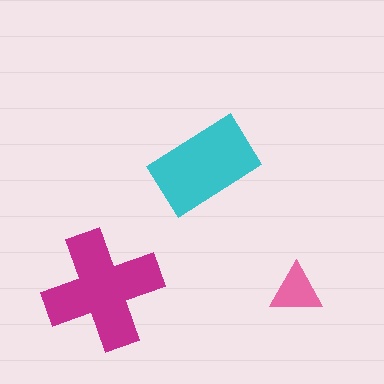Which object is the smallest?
The pink triangle.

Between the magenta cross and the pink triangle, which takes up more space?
The magenta cross.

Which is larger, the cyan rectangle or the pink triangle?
The cyan rectangle.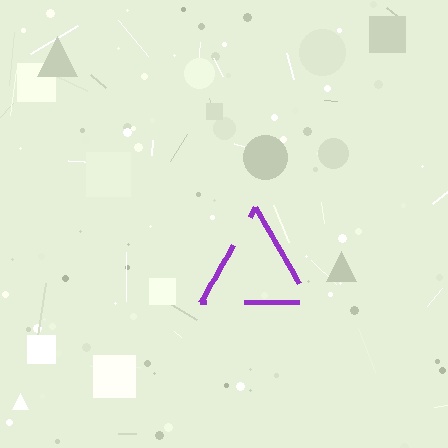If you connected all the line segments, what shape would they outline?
They would outline a triangle.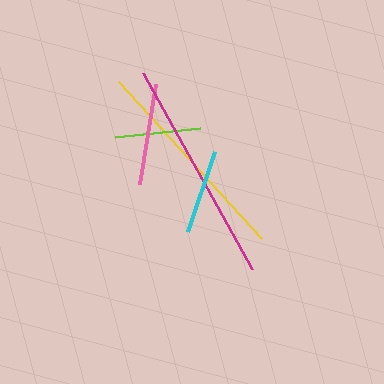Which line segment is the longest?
The magenta line is the longest at approximately 225 pixels.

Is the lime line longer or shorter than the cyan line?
The lime line is longer than the cyan line.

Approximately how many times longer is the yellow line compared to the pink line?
The yellow line is approximately 2.1 times the length of the pink line.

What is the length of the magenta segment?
The magenta segment is approximately 225 pixels long.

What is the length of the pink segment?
The pink segment is approximately 102 pixels long.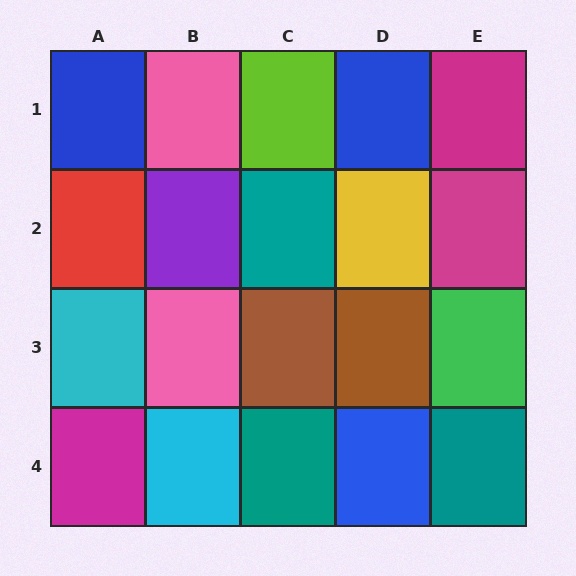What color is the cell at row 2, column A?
Red.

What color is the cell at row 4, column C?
Teal.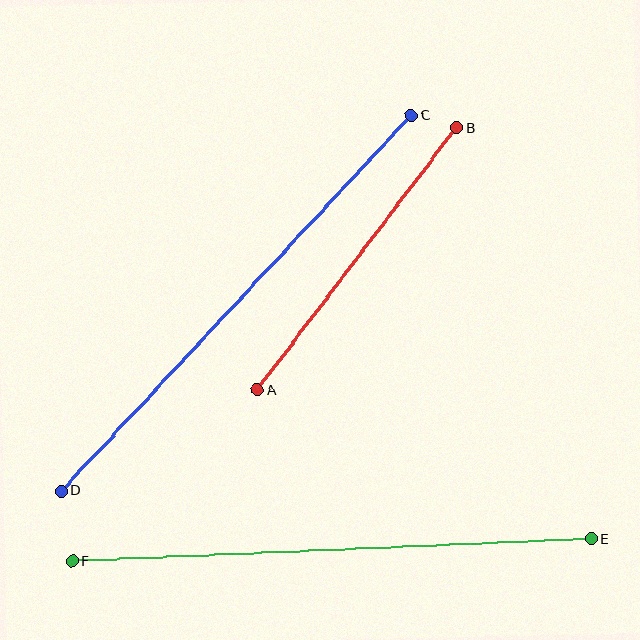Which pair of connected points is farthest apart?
Points E and F are farthest apart.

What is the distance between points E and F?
The distance is approximately 519 pixels.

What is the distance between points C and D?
The distance is approximately 514 pixels.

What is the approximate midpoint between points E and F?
The midpoint is at approximately (332, 550) pixels.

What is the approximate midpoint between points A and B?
The midpoint is at approximately (357, 259) pixels.